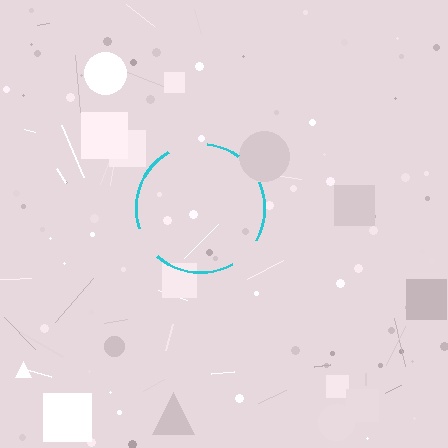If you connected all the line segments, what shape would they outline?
They would outline a circle.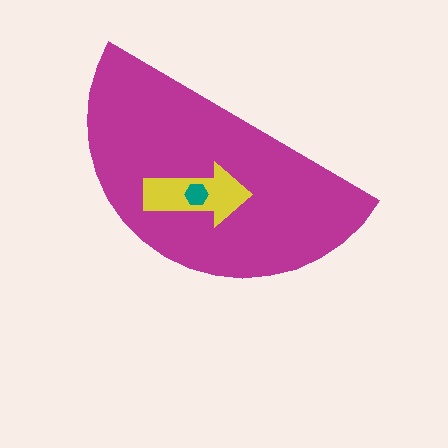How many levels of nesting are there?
3.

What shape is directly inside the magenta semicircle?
The yellow arrow.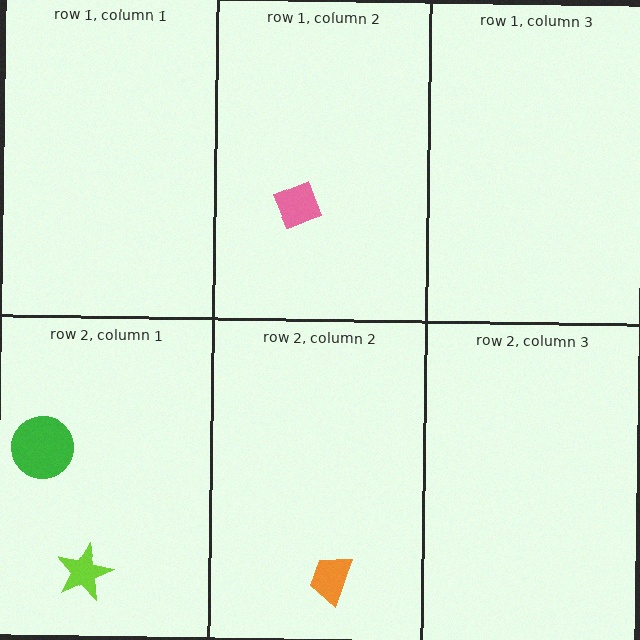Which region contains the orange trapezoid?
The row 2, column 2 region.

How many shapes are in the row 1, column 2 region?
1.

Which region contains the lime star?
The row 2, column 1 region.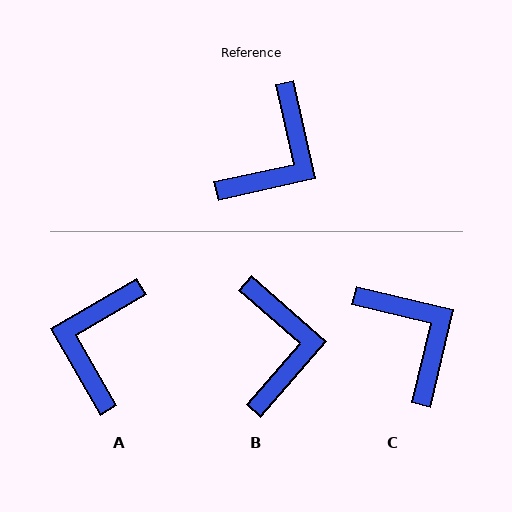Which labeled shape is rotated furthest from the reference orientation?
A, about 163 degrees away.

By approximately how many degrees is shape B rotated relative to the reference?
Approximately 36 degrees counter-clockwise.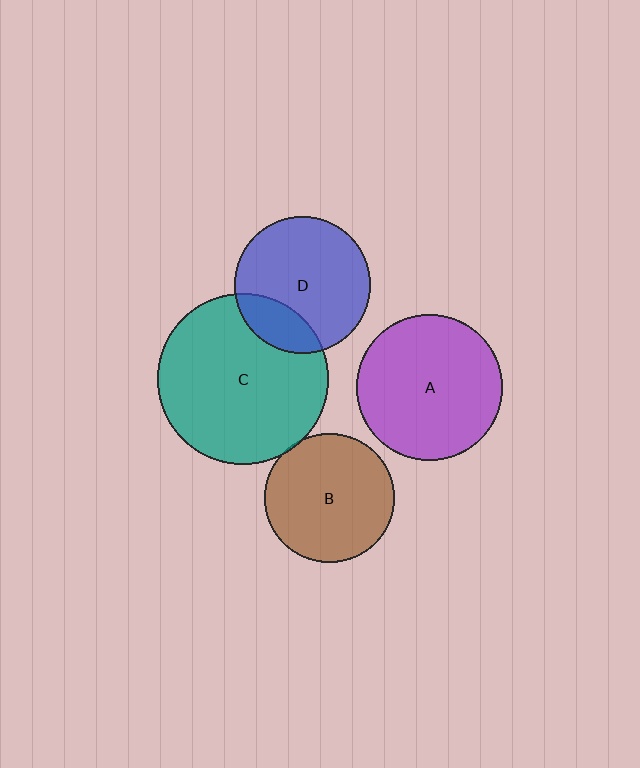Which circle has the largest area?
Circle C (teal).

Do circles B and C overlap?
Yes.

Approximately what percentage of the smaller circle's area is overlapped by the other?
Approximately 5%.